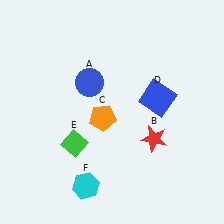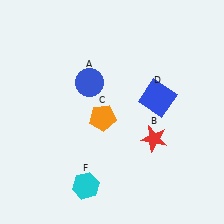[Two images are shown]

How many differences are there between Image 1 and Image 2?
There is 1 difference between the two images.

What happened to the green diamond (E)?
The green diamond (E) was removed in Image 2. It was in the bottom-left area of Image 1.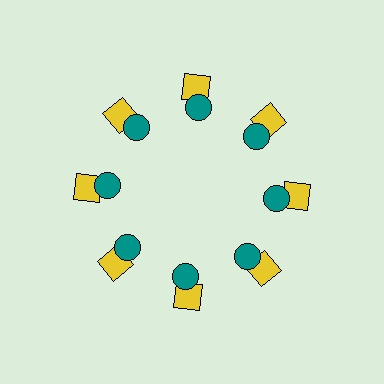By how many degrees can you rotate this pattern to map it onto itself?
The pattern maps onto itself every 45 degrees of rotation.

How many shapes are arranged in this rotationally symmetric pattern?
There are 16 shapes, arranged in 8 groups of 2.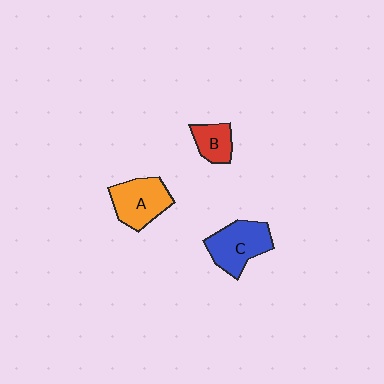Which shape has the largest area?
Shape C (blue).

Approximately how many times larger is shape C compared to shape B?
Approximately 1.8 times.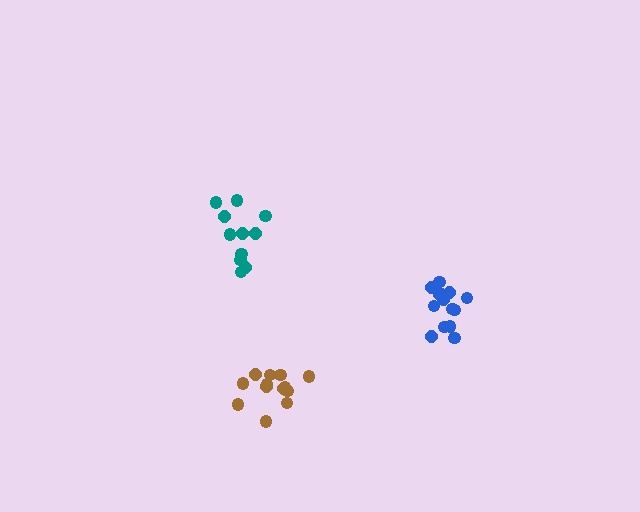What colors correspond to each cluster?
The clusters are colored: blue, teal, brown.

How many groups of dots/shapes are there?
There are 3 groups.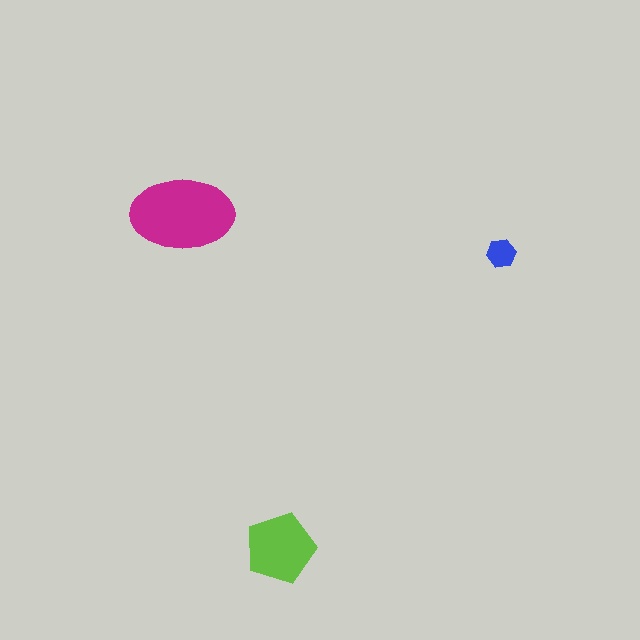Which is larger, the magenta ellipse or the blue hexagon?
The magenta ellipse.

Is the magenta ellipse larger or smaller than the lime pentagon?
Larger.